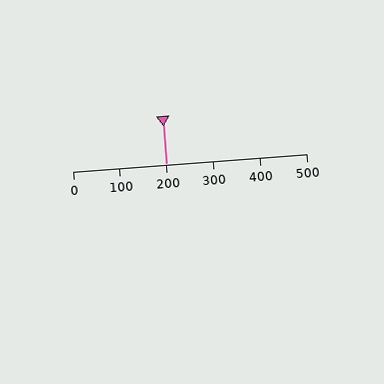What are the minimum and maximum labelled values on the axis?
The axis runs from 0 to 500.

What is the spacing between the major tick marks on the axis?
The major ticks are spaced 100 apart.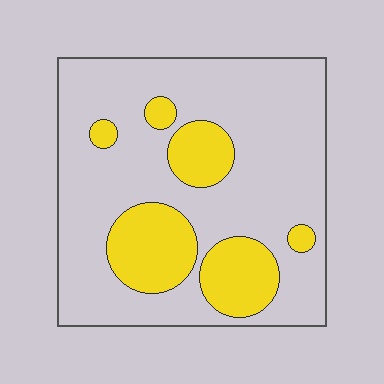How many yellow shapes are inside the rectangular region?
6.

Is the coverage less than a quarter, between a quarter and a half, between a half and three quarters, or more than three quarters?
Less than a quarter.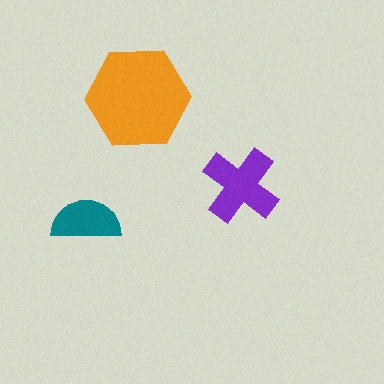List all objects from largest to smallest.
The orange hexagon, the purple cross, the teal semicircle.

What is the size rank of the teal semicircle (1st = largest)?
3rd.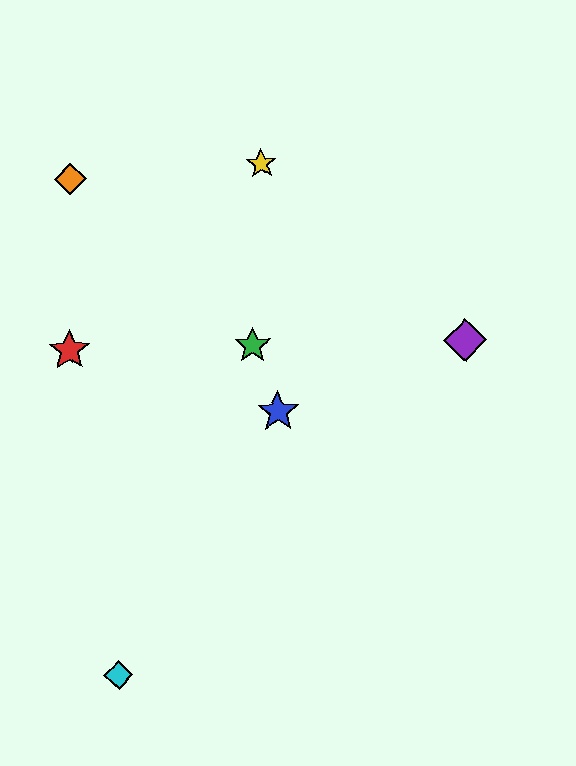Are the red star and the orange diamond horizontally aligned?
No, the red star is at y≈350 and the orange diamond is at y≈179.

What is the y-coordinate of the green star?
The green star is at y≈345.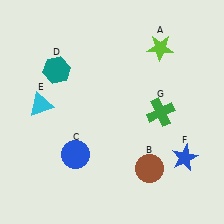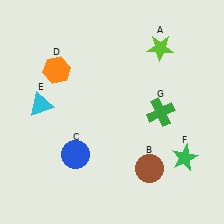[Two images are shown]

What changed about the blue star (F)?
In Image 1, F is blue. In Image 2, it changed to green.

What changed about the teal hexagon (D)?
In Image 1, D is teal. In Image 2, it changed to orange.